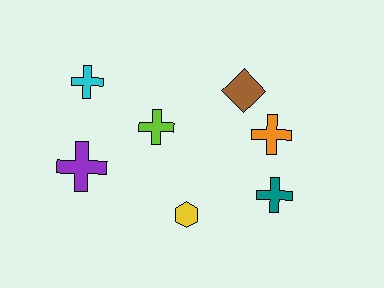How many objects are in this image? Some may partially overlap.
There are 7 objects.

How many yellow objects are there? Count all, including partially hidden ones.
There is 1 yellow object.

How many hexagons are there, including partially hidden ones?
There is 1 hexagon.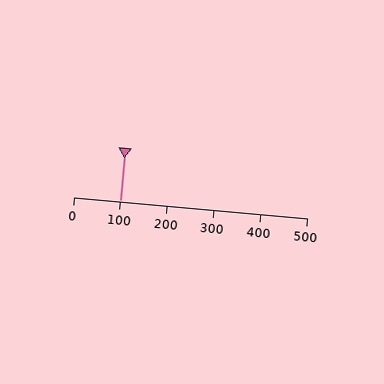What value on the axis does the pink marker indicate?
The marker indicates approximately 100.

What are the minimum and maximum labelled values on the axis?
The axis runs from 0 to 500.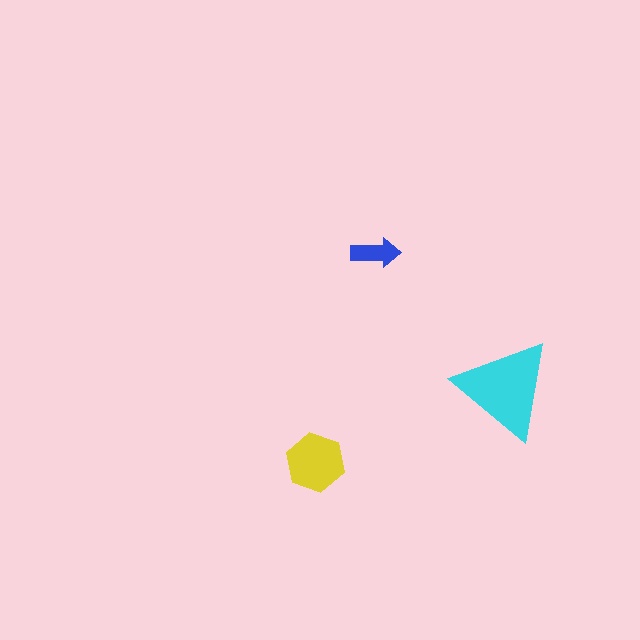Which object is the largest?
The cyan triangle.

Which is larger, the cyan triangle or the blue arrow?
The cyan triangle.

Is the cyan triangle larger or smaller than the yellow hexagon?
Larger.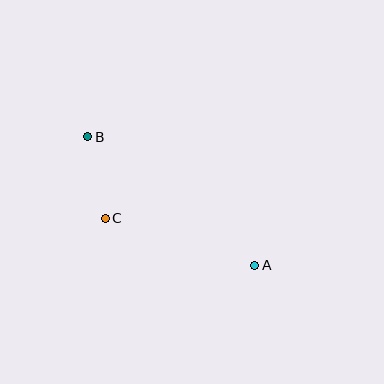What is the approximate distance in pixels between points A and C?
The distance between A and C is approximately 157 pixels.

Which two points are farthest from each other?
Points A and B are farthest from each other.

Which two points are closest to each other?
Points B and C are closest to each other.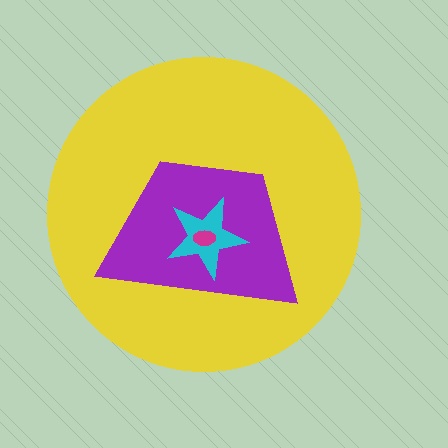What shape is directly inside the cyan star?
The magenta ellipse.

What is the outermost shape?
The yellow circle.